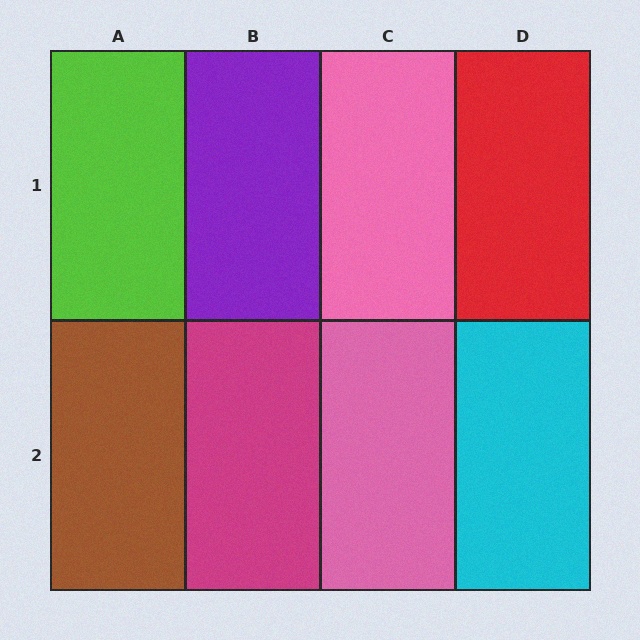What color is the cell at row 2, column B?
Magenta.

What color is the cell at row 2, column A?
Brown.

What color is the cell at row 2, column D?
Cyan.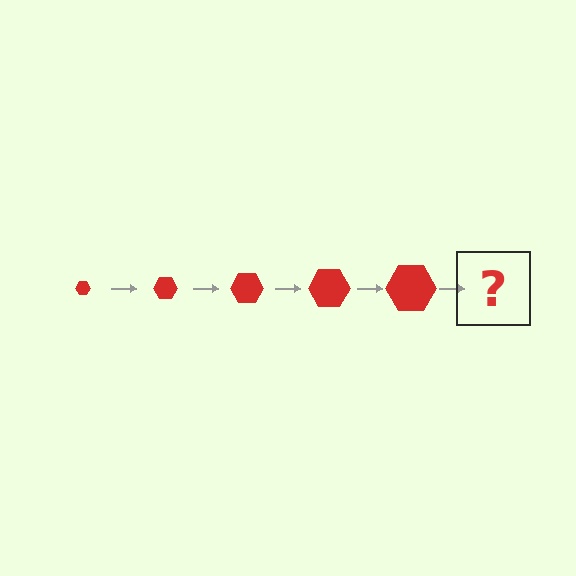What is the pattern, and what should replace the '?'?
The pattern is that the hexagon gets progressively larger each step. The '?' should be a red hexagon, larger than the previous one.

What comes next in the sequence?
The next element should be a red hexagon, larger than the previous one.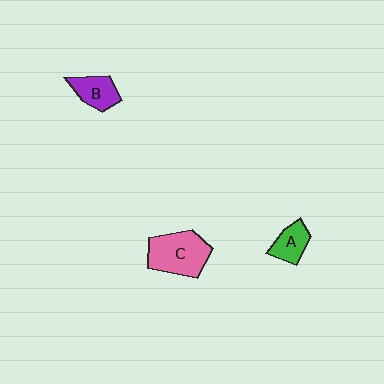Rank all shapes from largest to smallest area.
From largest to smallest: C (pink), B (purple), A (green).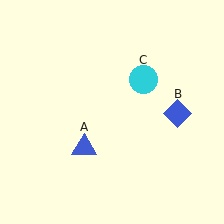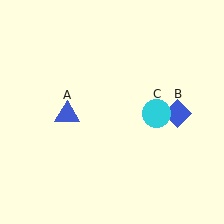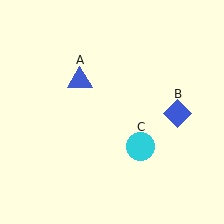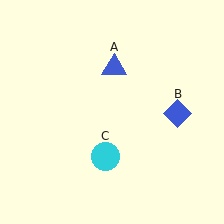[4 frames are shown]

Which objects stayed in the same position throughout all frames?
Blue diamond (object B) remained stationary.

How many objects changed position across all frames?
2 objects changed position: blue triangle (object A), cyan circle (object C).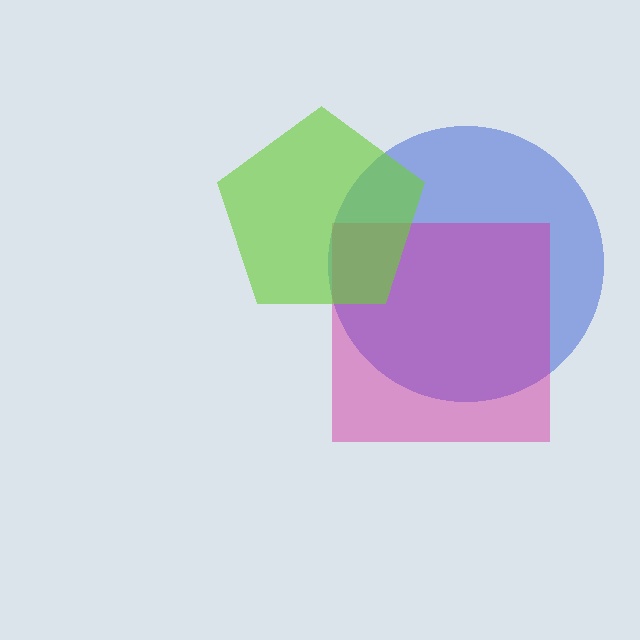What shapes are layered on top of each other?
The layered shapes are: a blue circle, a magenta square, a lime pentagon.